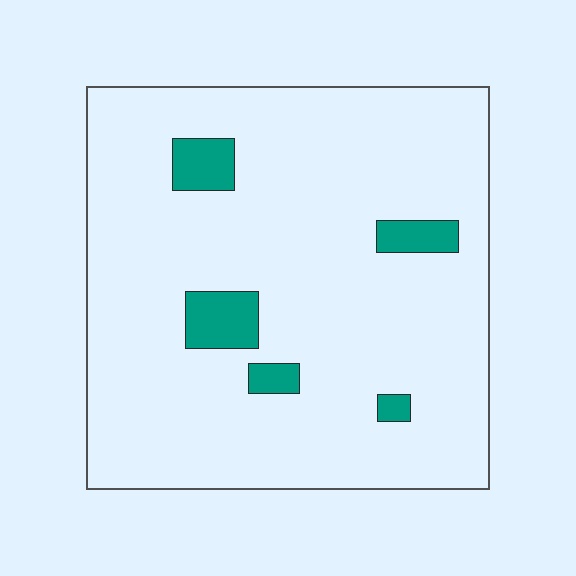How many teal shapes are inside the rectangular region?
5.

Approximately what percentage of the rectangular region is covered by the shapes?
Approximately 10%.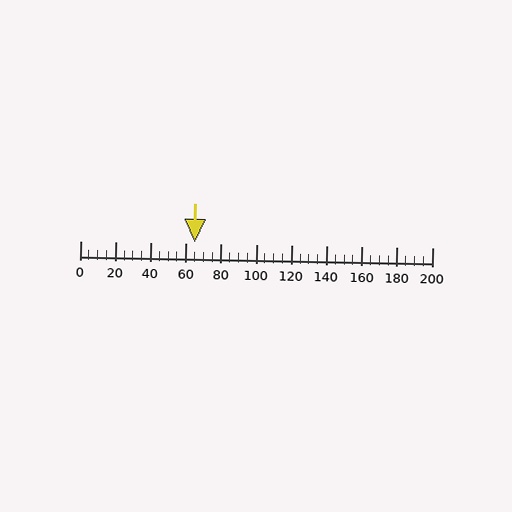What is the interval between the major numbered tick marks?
The major tick marks are spaced 20 units apart.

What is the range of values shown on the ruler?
The ruler shows values from 0 to 200.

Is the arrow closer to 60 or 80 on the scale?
The arrow is closer to 60.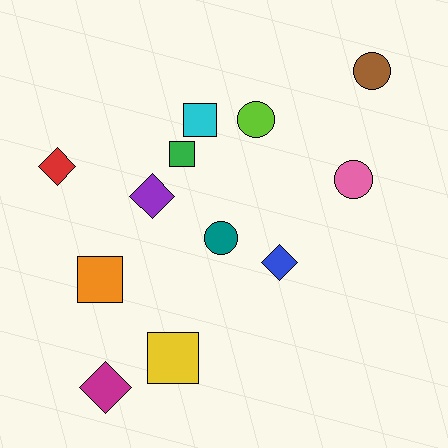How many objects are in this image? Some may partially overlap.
There are 12 objects.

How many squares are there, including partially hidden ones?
There are 4 squares.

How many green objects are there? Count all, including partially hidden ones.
There is 1 green object.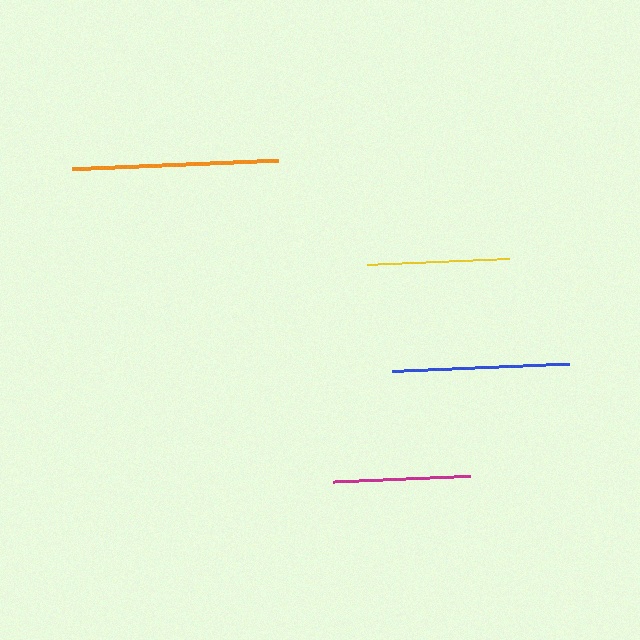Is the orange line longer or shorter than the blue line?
The orange line is longer than the blue line.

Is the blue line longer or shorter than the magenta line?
The blue line is longer than the magenta line.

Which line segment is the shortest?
The magenta line is the shortest at approximately 136 pixels.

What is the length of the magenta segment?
The magenta segment is approximately 136 pixels long.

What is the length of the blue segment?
The blue segment is approximately 177 pixels long.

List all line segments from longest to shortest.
From longest to shortest: orange, blue, yellow, magenta.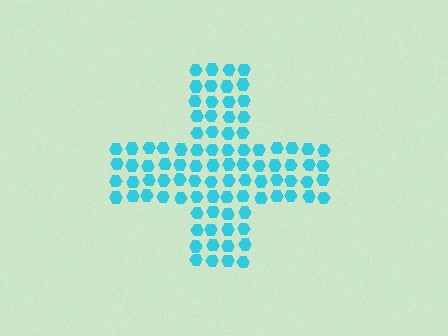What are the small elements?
The small elements are hexagons.